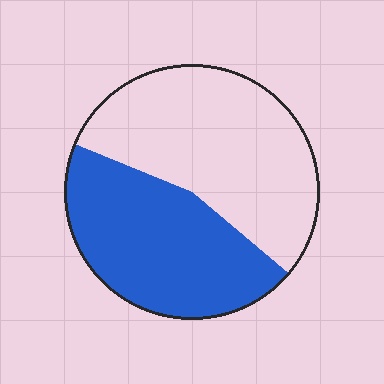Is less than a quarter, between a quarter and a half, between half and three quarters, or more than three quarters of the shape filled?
Between a quarter and a half.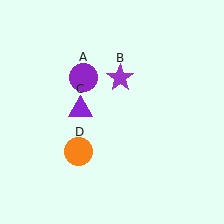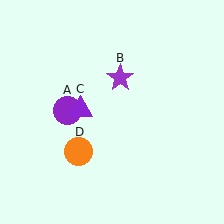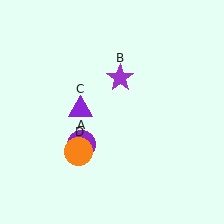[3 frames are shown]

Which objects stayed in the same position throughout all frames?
Purple star (object B) and purple triangle (object C) and orange circle (object D) remained stationary.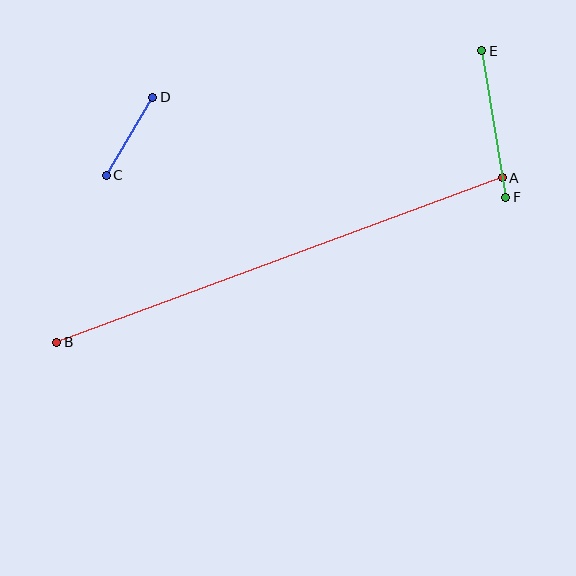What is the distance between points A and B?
The distance is approximately 475 pixels.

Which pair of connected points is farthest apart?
Points A and B are farthest apart.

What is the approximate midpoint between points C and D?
The midpoint is at approximately (130, 136) pixels.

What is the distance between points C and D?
The distance is approximately 91 pixels.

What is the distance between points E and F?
The distance is approximately 148 pixels.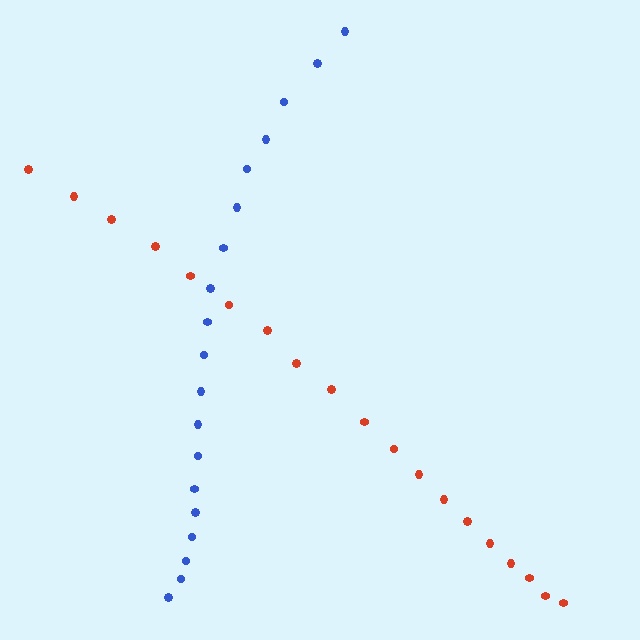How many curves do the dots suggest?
There are 2 distinct paths.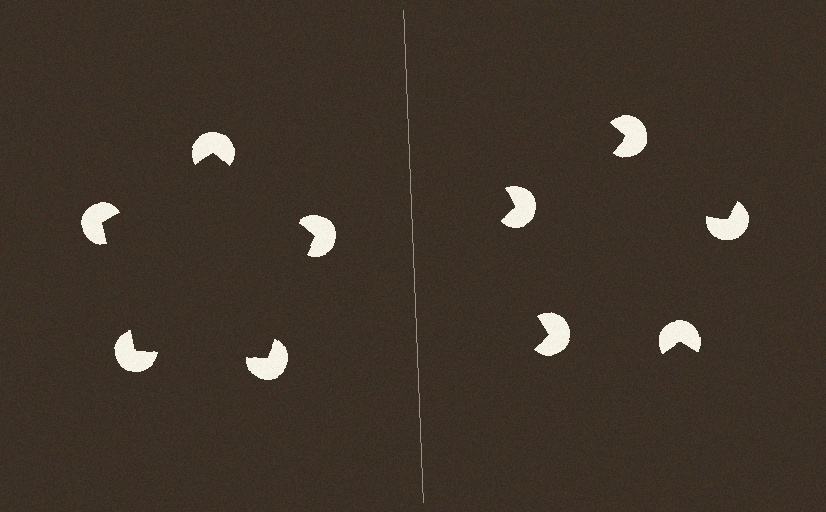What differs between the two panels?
The pac-man discs are positioned identically on both sides; only the wedge orientations differ. On the left they align to a pentagon; on the right they are misaligned.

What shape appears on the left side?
An illusory pentagon.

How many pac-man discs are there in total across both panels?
10 — 5 on each side.